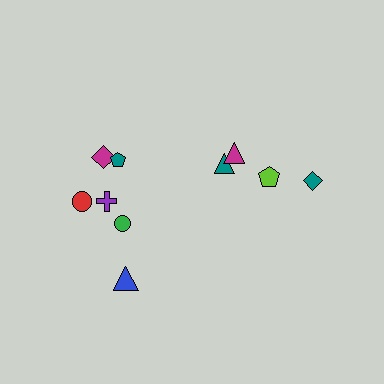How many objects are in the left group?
There are 6 objects.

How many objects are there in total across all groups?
There are 10 objects.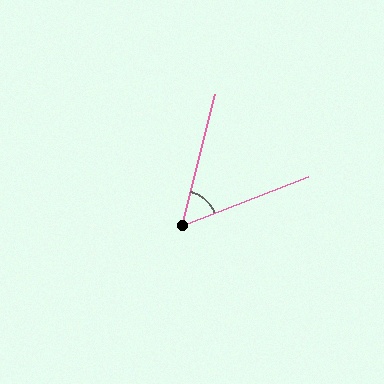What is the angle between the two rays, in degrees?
Approximately 54 degrees.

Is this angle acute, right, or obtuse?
It is acute.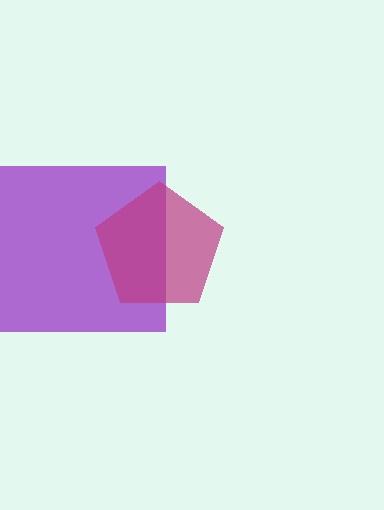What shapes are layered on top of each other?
The layered shapes are: a purple square, a magenta pentagon.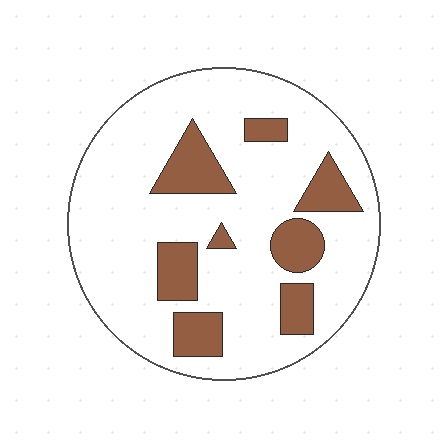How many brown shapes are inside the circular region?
8.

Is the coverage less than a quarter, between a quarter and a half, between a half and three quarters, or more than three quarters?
Less than a quarter.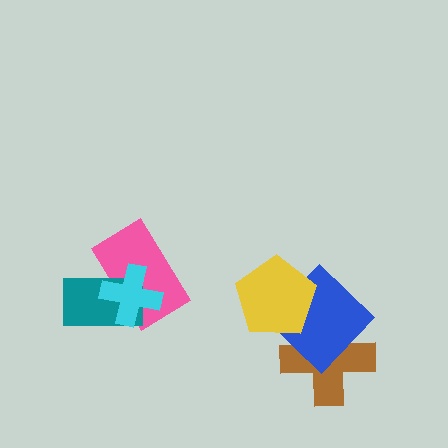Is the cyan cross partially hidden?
No, no other shape covers it.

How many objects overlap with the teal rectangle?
2 objects overlap with the teal rectangle.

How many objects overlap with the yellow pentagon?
2 objects overlap with the yellow pentagon.